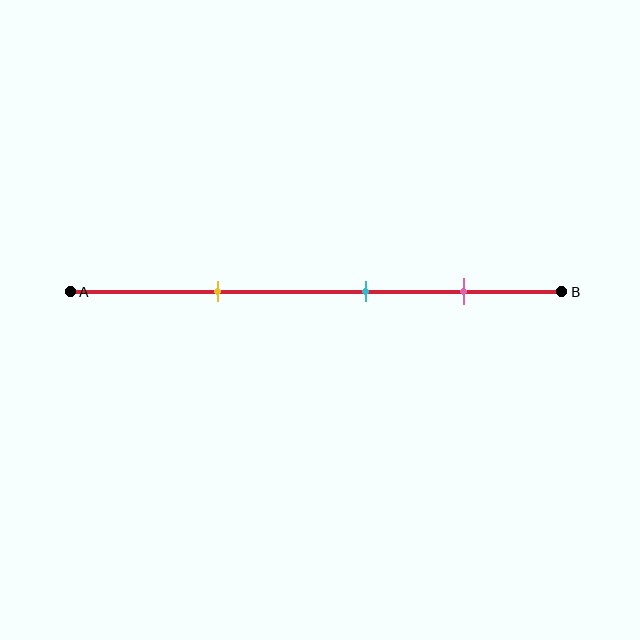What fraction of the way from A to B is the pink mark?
The pink mark is approximately 80% (0.8) of the way from A to B.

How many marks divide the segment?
There are 3 marks dividing the segment.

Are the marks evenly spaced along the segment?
Yes, the marks are approximately evenly spaced.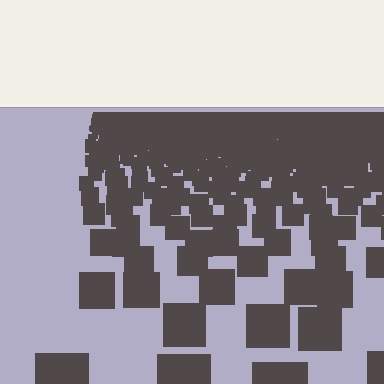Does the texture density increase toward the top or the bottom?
Density increases toward the top.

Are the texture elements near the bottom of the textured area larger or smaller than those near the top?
Larger. Near the bottom, elements are closer to the viewer and appear at a bigger on-screen size.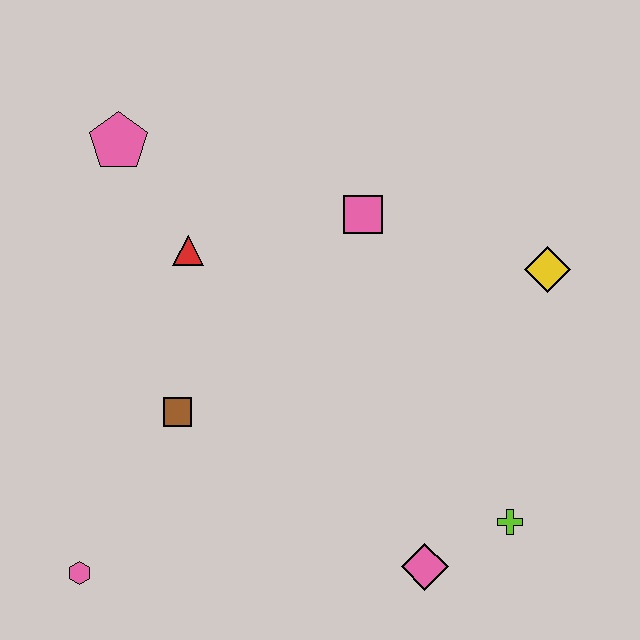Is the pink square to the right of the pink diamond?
No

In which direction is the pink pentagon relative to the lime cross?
The pink pentagon is to the left of the lime cross.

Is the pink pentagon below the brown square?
No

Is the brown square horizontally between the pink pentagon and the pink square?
Yes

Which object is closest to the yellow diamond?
The pink square is closest to the yellow diamond.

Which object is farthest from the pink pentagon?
The lime cross is farthest from the pink pentagon.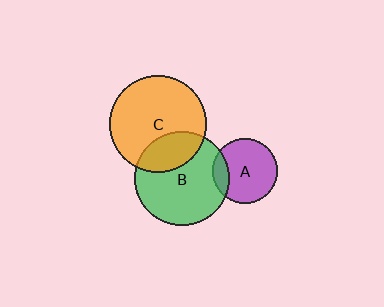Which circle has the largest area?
Circle C (orange).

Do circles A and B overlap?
Yes.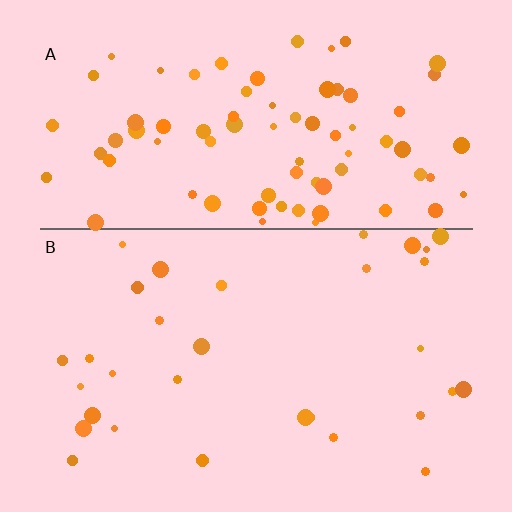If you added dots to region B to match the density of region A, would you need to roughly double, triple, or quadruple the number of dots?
Approximately triple.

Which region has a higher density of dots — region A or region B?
A (the top).